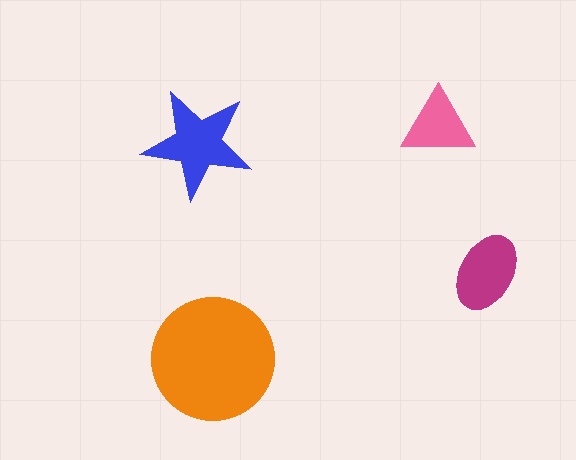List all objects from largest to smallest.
The orange circle, the blue star, the magenta ellipse, the pink triangle.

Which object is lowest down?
The orange circle is bottommost.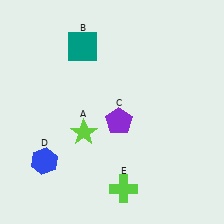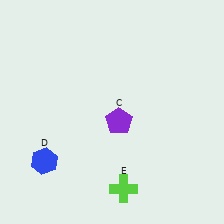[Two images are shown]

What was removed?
The lime star (A), the teal square (B) were removed in Image 2.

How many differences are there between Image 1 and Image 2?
There are 2 differences between the two images.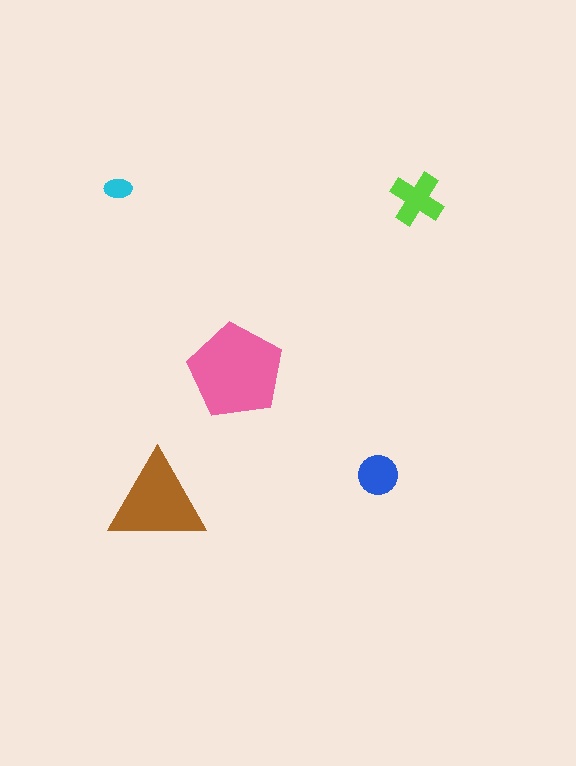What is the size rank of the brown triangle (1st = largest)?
2nd.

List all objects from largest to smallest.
The pink pentagon, the brown triangle, the lime cross, the blue circle, the cyan ellipse.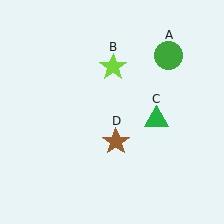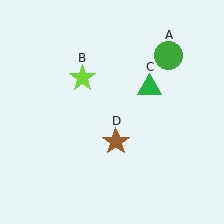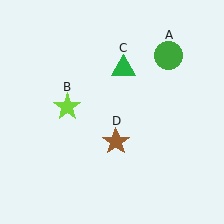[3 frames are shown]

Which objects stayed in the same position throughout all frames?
Green circle (object A) and brown star (object D) remained stationary.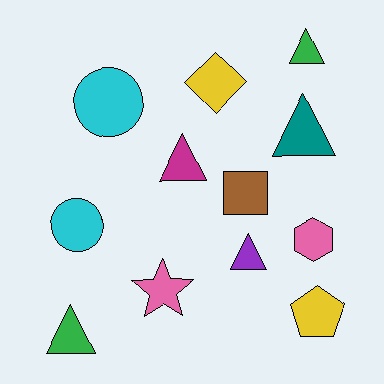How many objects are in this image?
There are 12 objects.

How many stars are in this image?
There is 1 star.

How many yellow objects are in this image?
There are 2 yellow objects.